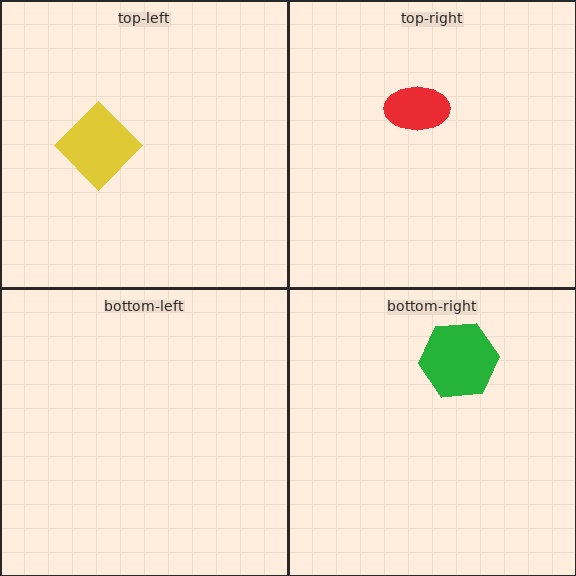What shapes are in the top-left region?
The yellow diamond.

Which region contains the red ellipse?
The top-right region.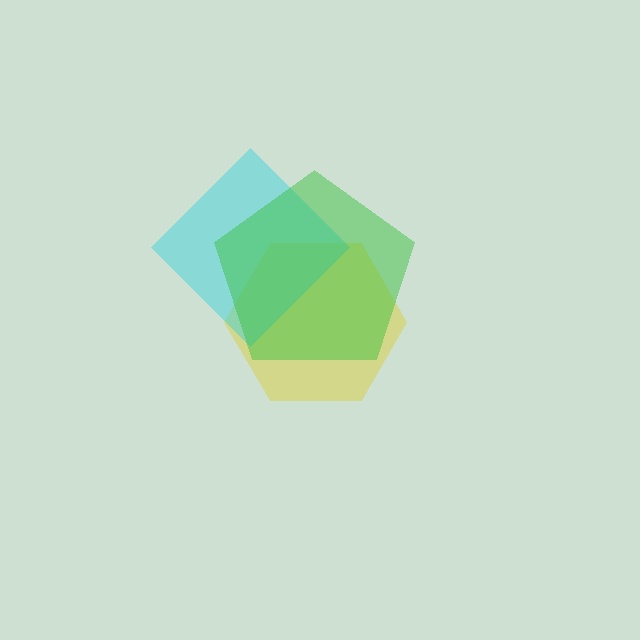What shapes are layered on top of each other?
The layered shapes are: a yellow hexagon, a cyan diamond, a green pentagon.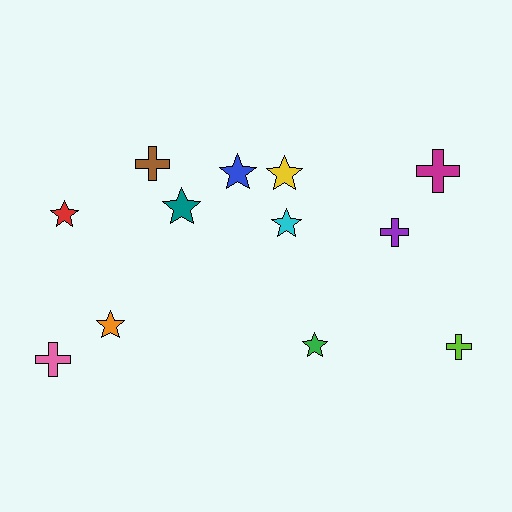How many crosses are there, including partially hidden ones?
There are 5 crosses.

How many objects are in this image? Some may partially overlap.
There are 12 objects.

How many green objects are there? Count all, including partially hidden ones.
There is 1 green object.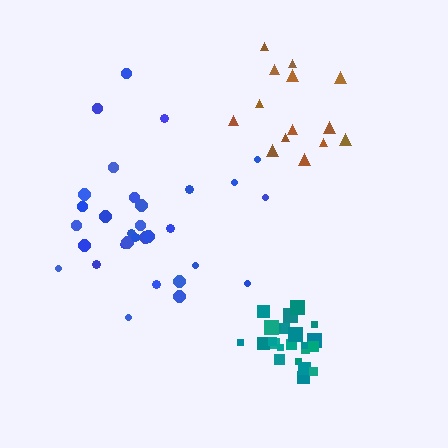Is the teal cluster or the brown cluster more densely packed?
Teal.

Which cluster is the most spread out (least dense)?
Blue.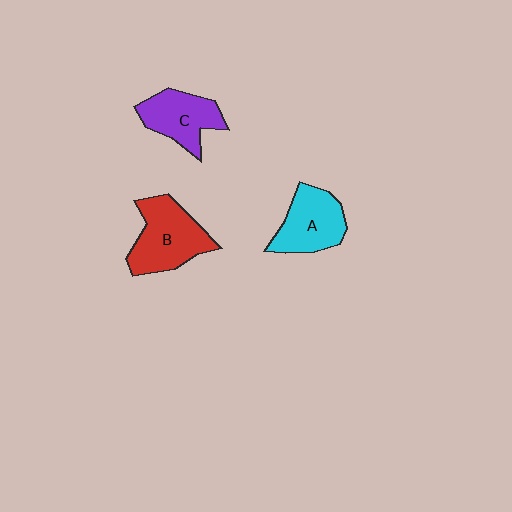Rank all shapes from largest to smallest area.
From largest to smallest: B (red), A (cyan), C (purple).